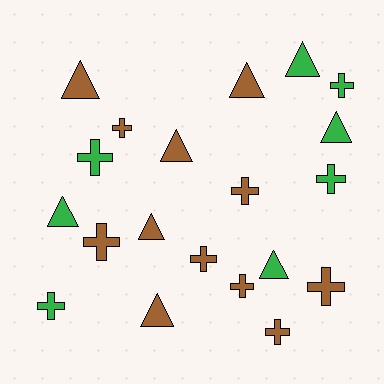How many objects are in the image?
There are 20 objects.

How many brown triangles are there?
There are 5 brown triangles.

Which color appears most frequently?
Brown, with 12 objects.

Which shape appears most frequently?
Cross, with 11 objects.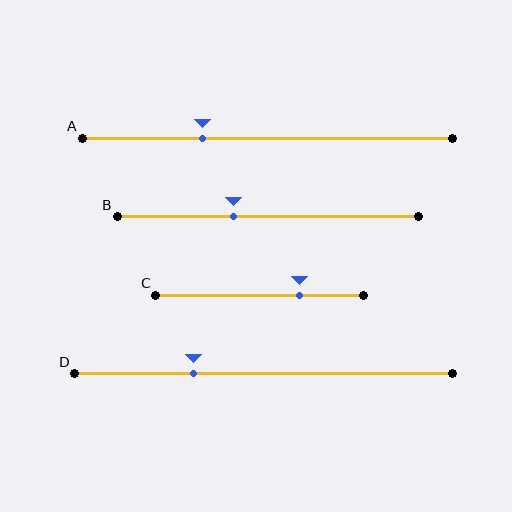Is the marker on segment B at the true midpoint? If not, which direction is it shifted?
No, the marker on segment B is shifted to the left by about 11% of the segment length.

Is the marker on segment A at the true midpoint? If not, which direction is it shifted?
No, the marker on segment A is shifted to the left by about 17% of the segment length.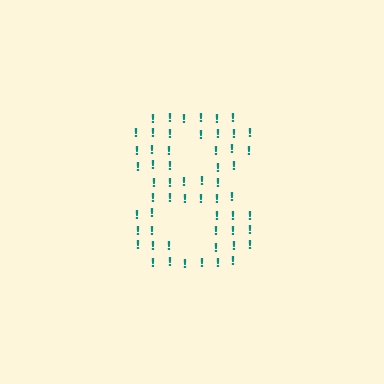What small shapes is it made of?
It is made of small exclamation marks.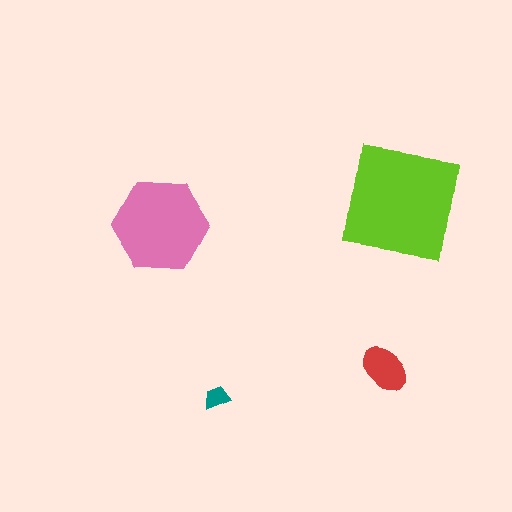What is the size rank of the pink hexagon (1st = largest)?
2nd.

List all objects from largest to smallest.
The lime square, the pink hexagon, the red ellipse, the teal trapezoid.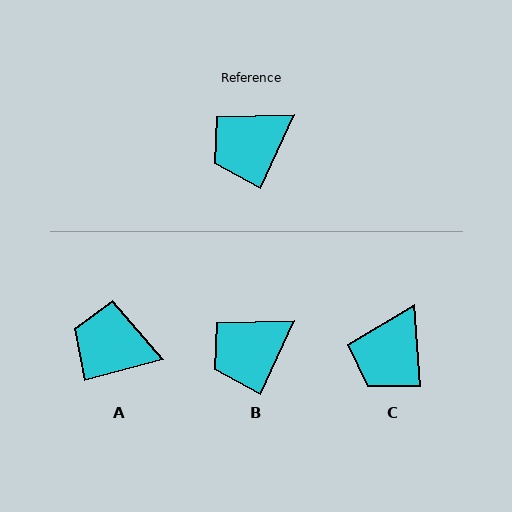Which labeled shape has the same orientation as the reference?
B.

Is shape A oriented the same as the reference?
No, it is off by about 51 degrees.